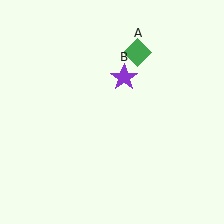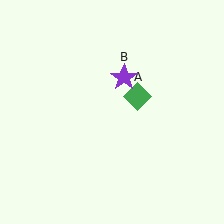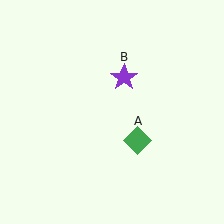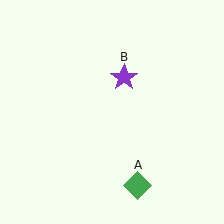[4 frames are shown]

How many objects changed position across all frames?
1 object changed position: green diamond (object A).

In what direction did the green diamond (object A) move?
The green diamond (object A) moved down.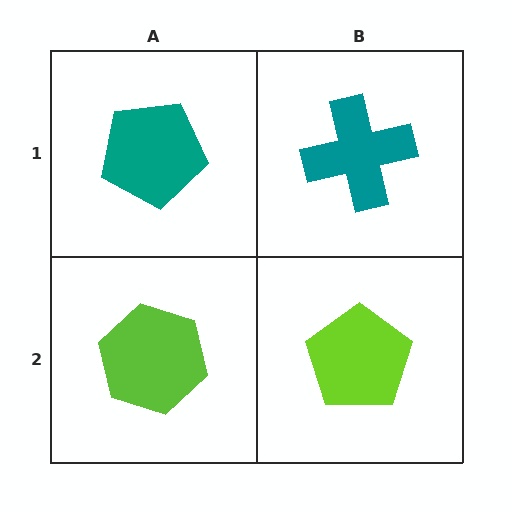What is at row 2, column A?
A lime hexagon.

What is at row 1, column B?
A teal cross.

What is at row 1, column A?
A teal pentagon.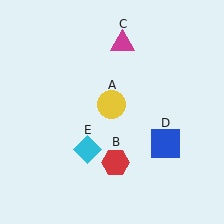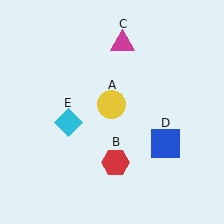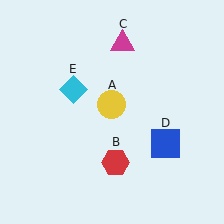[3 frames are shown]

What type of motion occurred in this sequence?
The cyan diamond (object E) rotated clockwise around the center of the scene.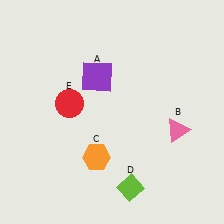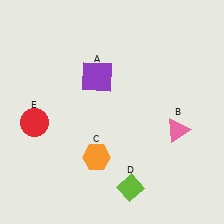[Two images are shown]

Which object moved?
The red circle (E) moved left.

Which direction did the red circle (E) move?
The red circle (E) moved left.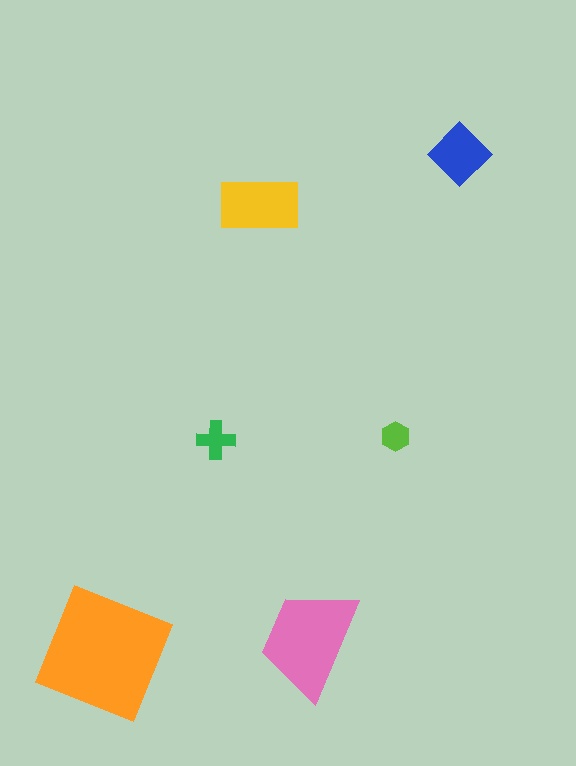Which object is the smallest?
The lime hexagon.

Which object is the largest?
The orange square.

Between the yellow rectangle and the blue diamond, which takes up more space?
The yellow rectangle.